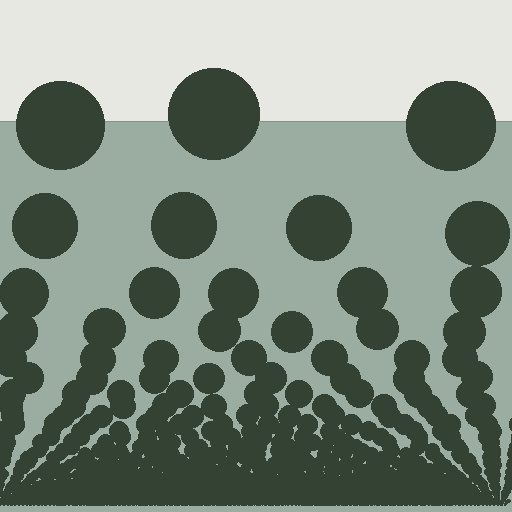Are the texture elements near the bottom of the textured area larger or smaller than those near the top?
Smaller. The gradient is inverted — elements near the bottom are smaller and denser.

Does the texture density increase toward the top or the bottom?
Density increases toward the bottom.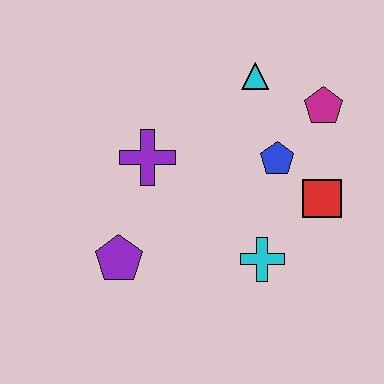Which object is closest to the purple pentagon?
The purple cross is closest to the purple pentagon.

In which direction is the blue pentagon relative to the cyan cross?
The blue pentagon is above the cyan cross.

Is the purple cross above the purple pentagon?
Yes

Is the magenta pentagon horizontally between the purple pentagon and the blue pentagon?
No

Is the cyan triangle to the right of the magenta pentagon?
No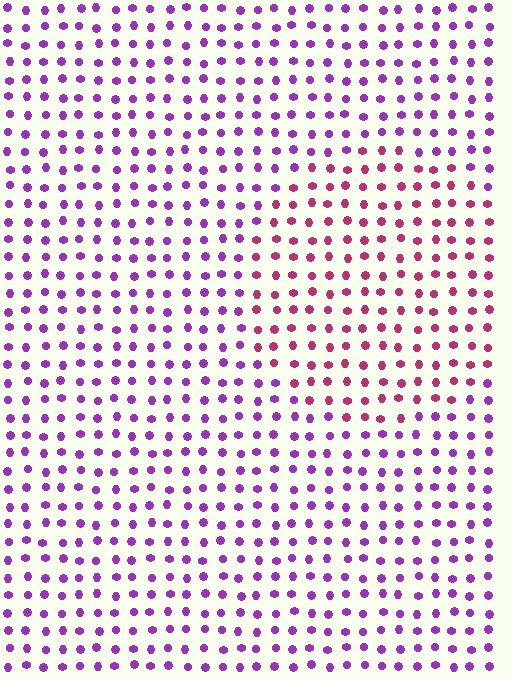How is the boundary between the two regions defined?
The boundary is defined purely by a slight shift in hue (about 45 degrees). Spacing, size, and orientation are identical on both sides.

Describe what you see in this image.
The image is filled with small purple elements in a uniform arrangement. A circle-shaped region is visible where the elements are tinted to a slightly different hue, forming a subtle color boundary.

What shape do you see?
I see a circle.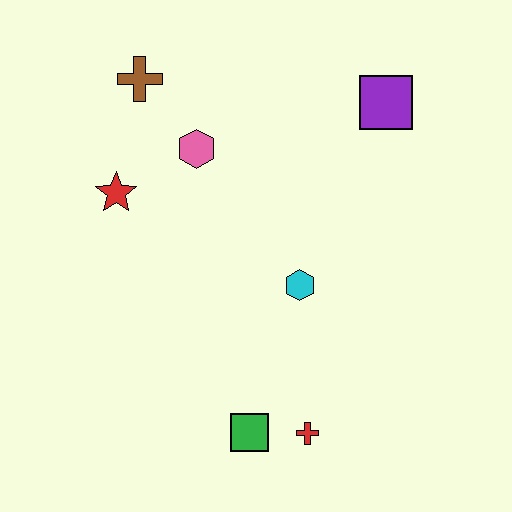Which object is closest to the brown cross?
The pink hexagon is closest to the brown cross.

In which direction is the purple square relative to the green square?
The purple square is above the green square.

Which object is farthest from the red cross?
The brown cross is farthest from the red cross.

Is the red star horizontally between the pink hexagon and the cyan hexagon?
No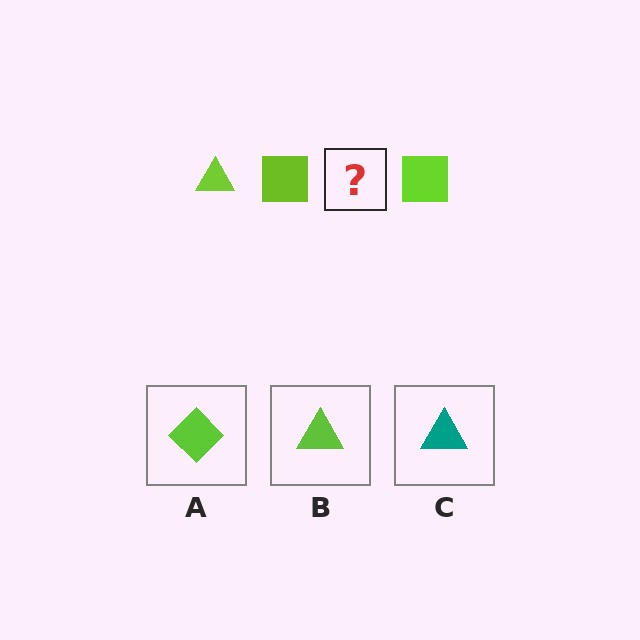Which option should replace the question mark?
Option B.